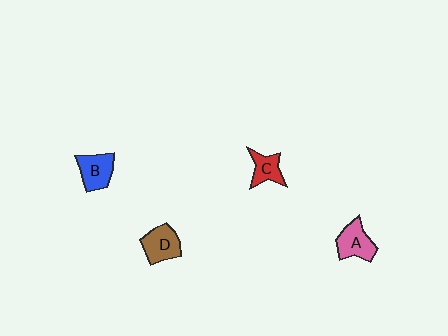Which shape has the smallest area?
Shape C (red).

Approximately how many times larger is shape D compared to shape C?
Approximately 1.4 times.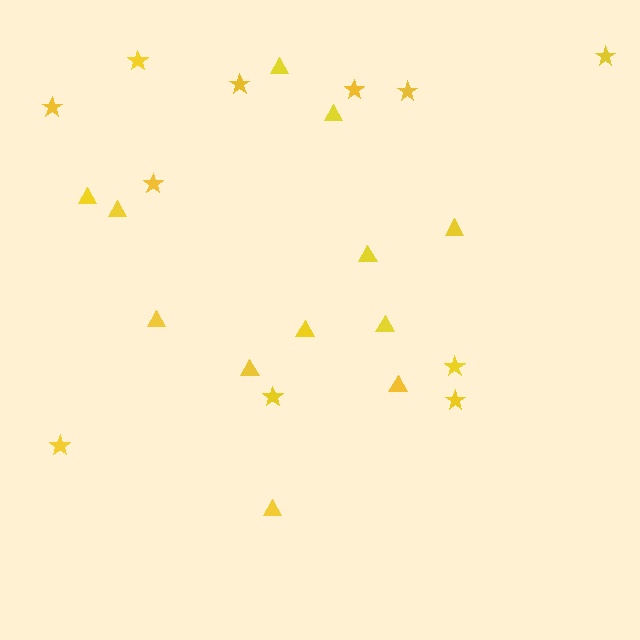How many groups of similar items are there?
There are 2 groups: one group of stars (11) and one group of triangles (12).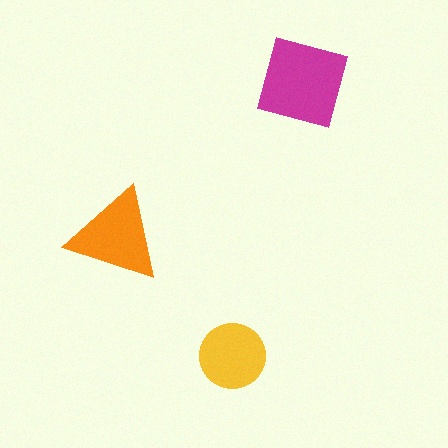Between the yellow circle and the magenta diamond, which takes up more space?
The magenta diamond.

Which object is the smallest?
The yellow circle.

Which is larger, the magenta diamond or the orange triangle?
The magenta diamond.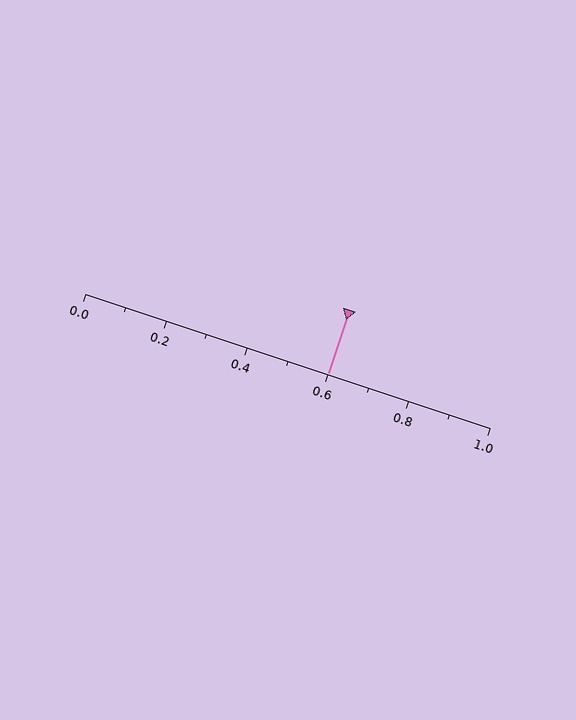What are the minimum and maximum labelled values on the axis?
The axis runs from 0.0 to 1.0.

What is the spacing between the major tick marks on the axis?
The major ticks are spaced 0.2 apart.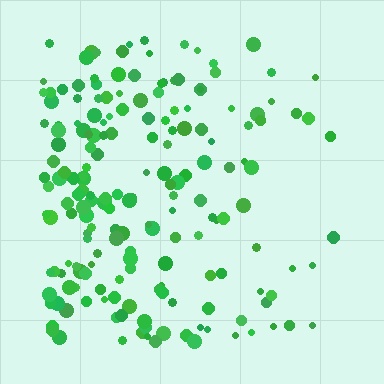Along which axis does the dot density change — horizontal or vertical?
Horizontal.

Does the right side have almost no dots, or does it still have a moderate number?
Still a moderate number, just noticeably fewer than the left.